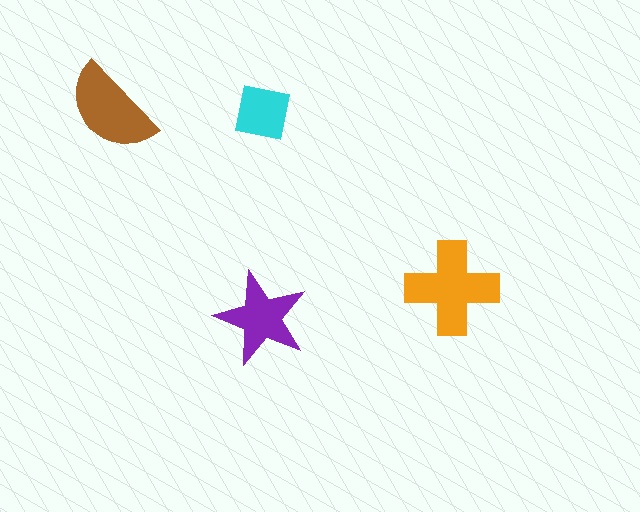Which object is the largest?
The orange cross.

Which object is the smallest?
The cyan square.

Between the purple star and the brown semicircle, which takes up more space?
The brown semicircle.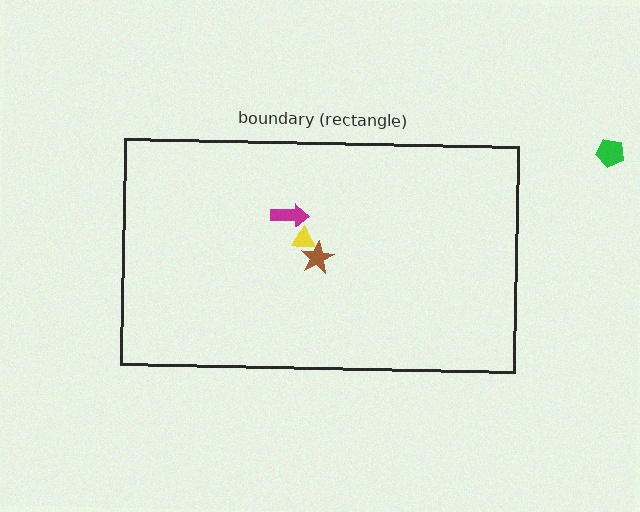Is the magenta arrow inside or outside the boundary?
Inside.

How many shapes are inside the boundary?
3 inside, 1 outside.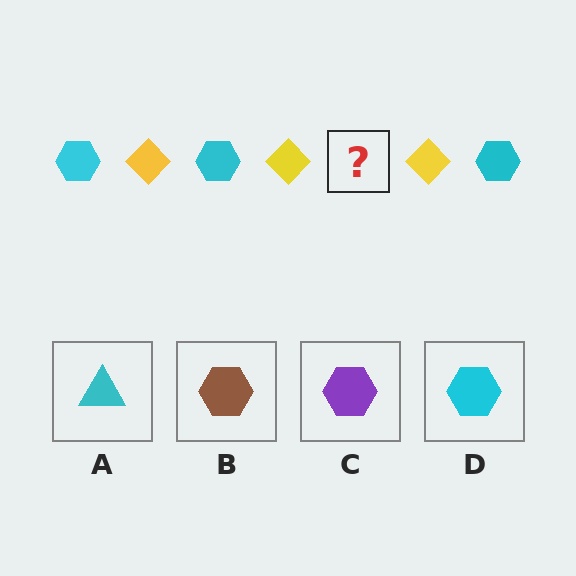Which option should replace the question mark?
Option D.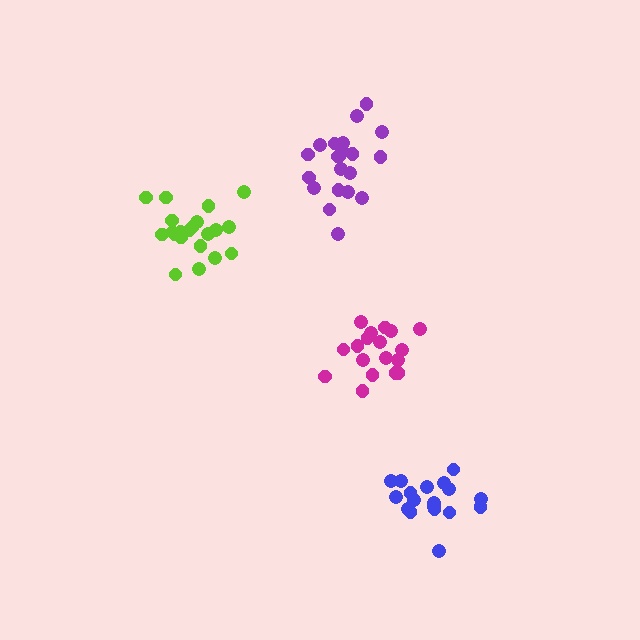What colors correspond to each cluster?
The clusters are colored: purple, magenta, blue, lime.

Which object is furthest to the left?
The lime cluster is leftmost.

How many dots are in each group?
Group 1: 21 dots, Group 2: 19 dots, Group 3: 19 dots, Group 4: 21 dots (80 total).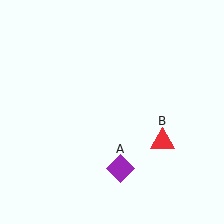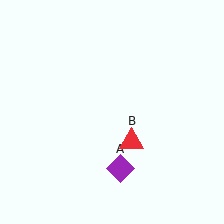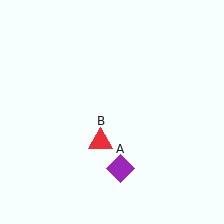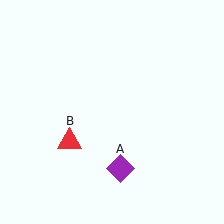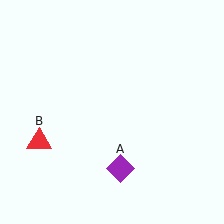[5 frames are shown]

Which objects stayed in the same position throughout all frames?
Purple diamond (object A) remained stationary.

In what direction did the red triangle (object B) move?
The red triangle (object B) moved left.